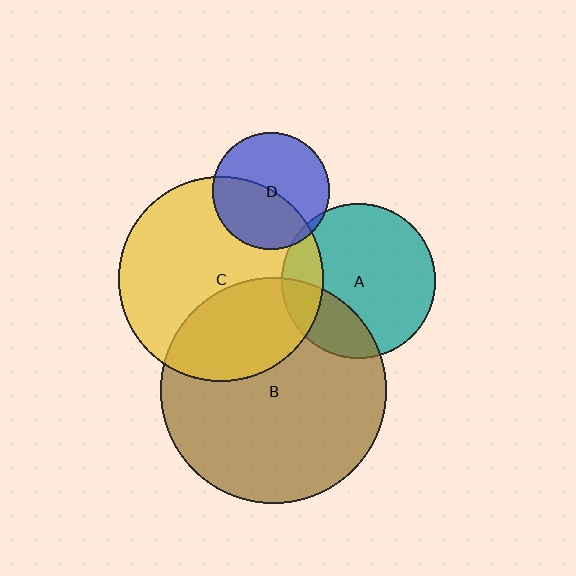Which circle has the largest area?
Circle B (brown).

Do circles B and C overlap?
Yes.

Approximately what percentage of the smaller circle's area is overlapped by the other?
Approximately 35%.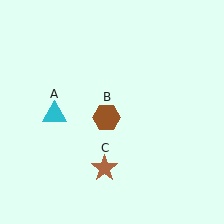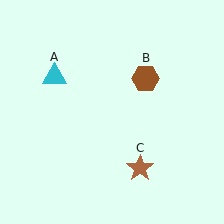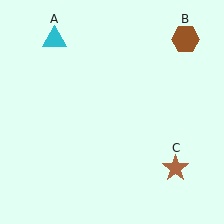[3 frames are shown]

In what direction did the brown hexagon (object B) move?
The brown hexagon (object B) moved up and to the right.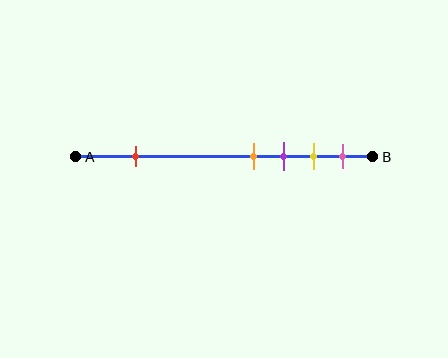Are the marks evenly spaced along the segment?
No, the marks are not evenly spaced.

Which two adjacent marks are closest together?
The orange and purple marks are the closest adjacent pair.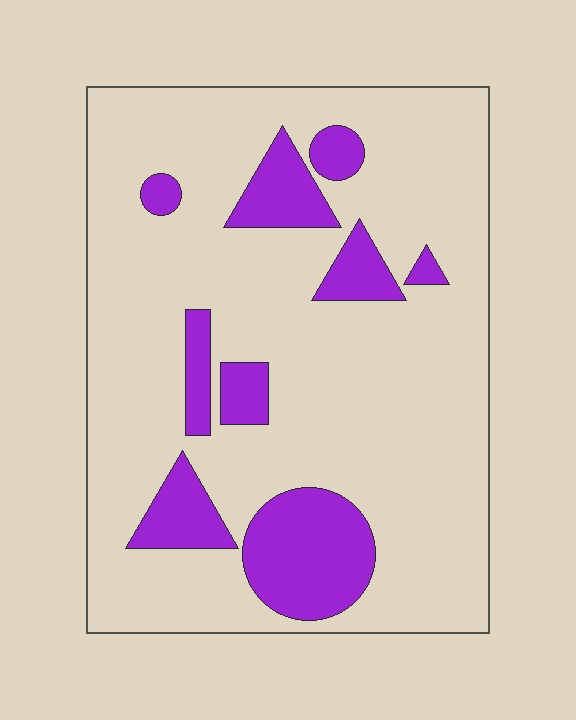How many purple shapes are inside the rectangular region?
9.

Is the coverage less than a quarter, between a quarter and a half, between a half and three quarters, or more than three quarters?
Less than a quarter.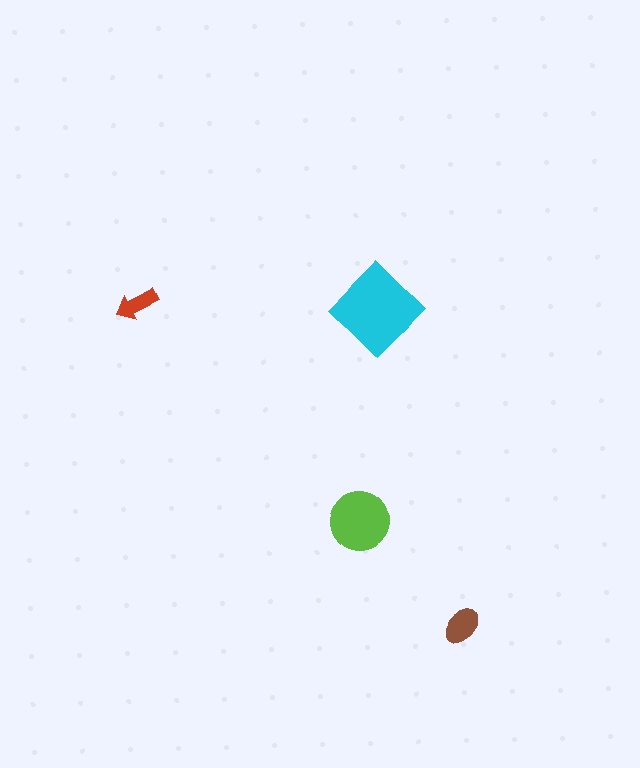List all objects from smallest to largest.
The red arrow, the brown ellipse, the lime circle, the cyan diamond.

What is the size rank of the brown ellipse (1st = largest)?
3rd.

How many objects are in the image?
There are 4 objects in the image.